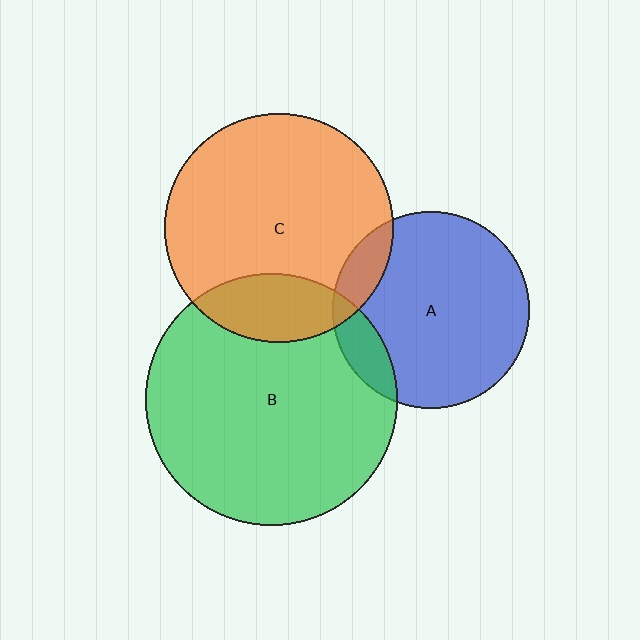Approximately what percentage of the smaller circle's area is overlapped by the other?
Approximately 10%.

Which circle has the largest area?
Circle B (green).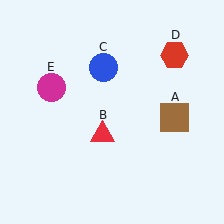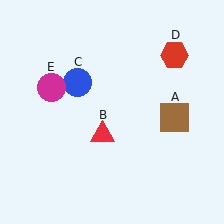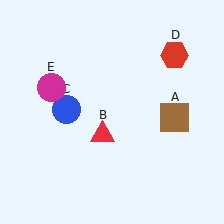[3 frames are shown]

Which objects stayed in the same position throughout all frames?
Brown square (object A) and red triangle (object B) and red hexagon (object D) and magenta circle (object E) remained stationary.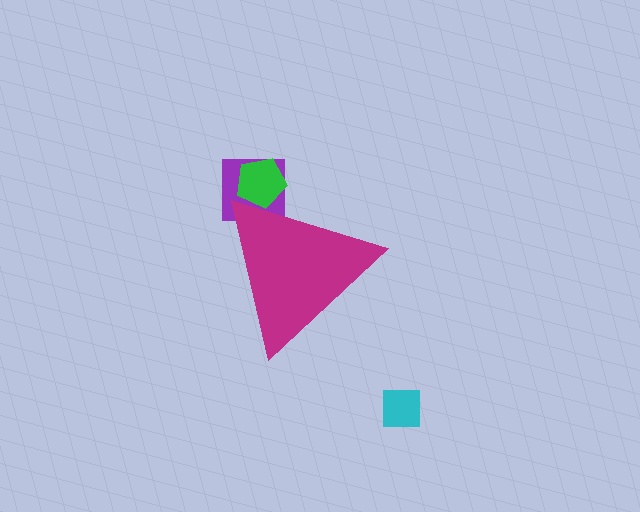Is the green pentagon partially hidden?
Yes, the green pentagon is partially hidden behind the magenta triangle.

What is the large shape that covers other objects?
A magenta triangle.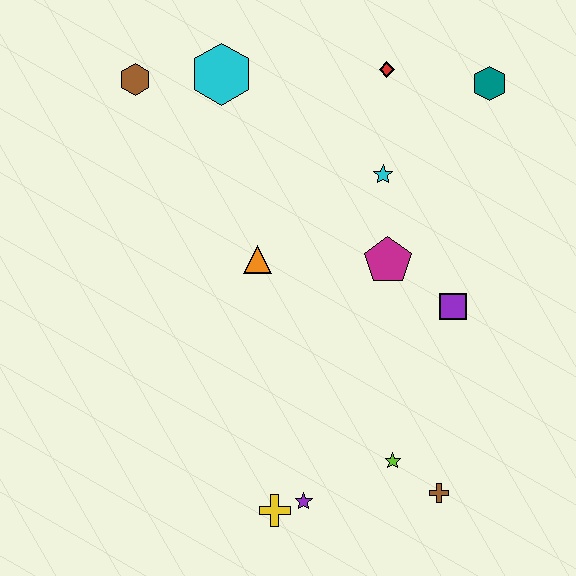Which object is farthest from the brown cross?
The brown hexagon is farthest from the brown cross.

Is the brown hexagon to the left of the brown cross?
Yes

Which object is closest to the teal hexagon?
The red diamond is closest to the teal hexagon.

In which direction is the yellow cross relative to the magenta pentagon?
The yellow cross is below the magenta pentagon.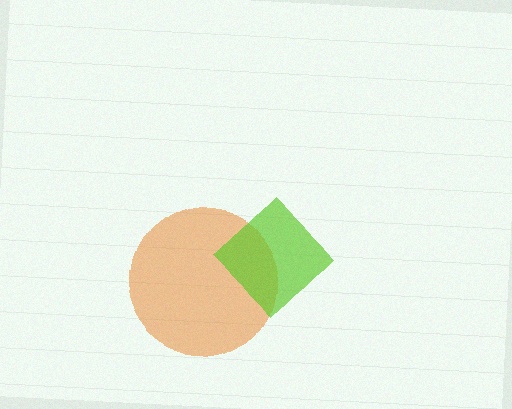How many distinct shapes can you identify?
There are 2 distinct shapes: an orange circle, a lime diamond.